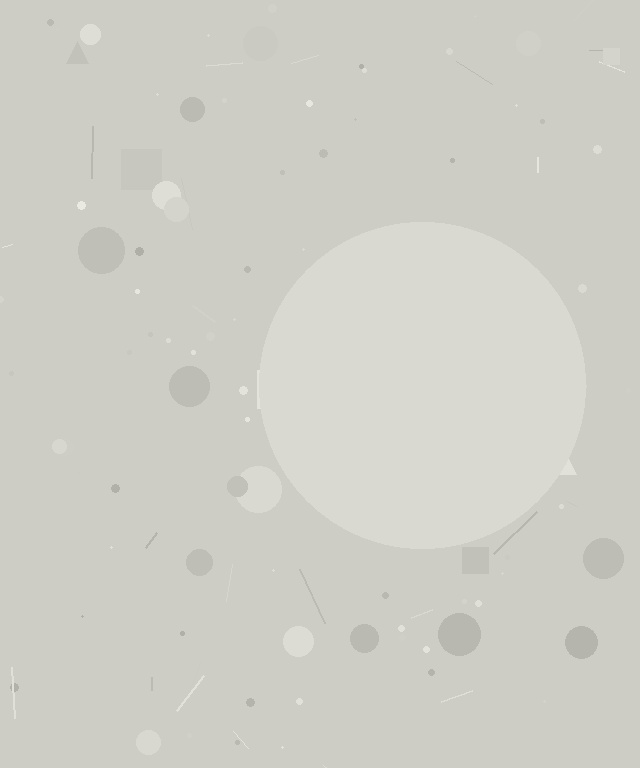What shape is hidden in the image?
A circle is hidden in the image.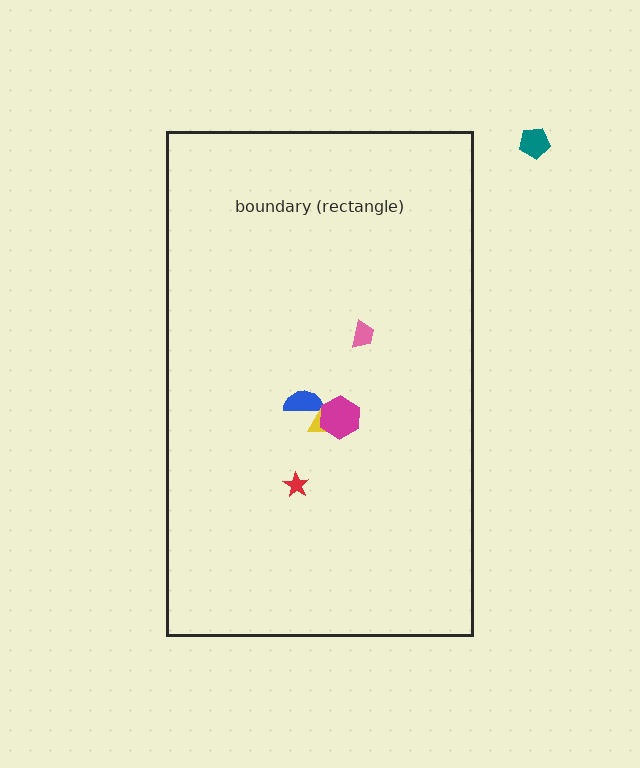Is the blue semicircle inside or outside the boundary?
Inside.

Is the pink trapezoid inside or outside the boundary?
Inside.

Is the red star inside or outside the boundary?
Inside.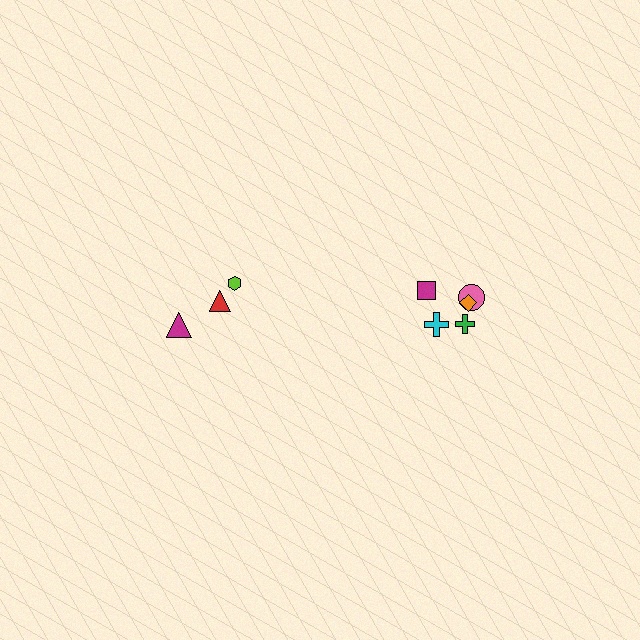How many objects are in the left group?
There are 3 objects.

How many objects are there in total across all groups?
There are 8 objects.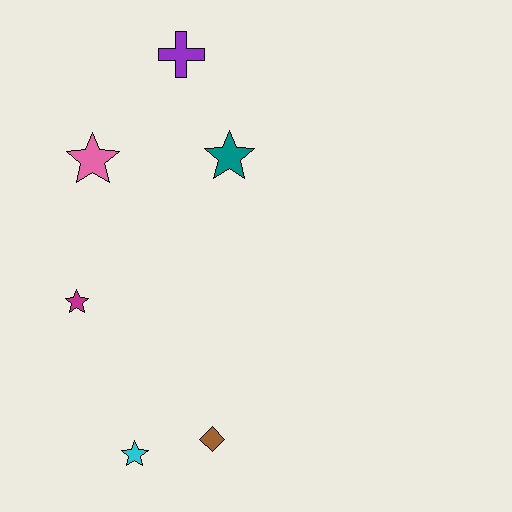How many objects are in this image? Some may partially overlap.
There are 6 objects.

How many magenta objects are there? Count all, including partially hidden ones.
There is 1 magenta object.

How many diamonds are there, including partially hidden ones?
There is 1 diamond.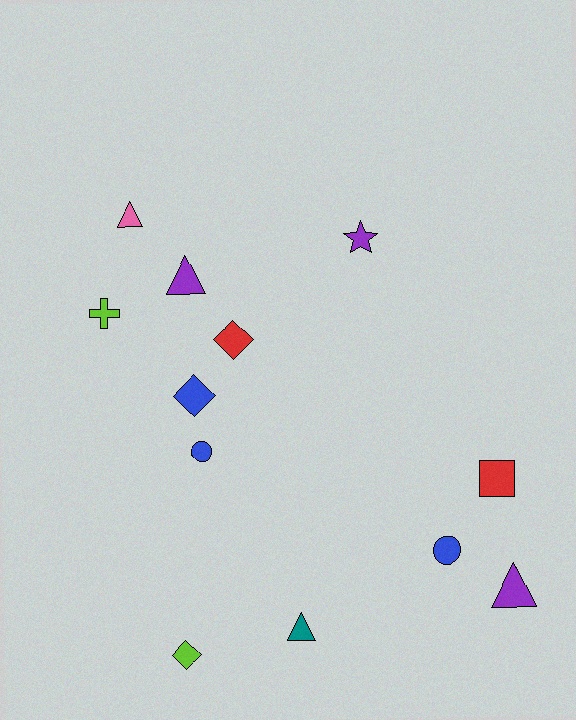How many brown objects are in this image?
There are no brown objects.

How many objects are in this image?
There are 12 objects.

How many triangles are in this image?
There are 4 triangles.